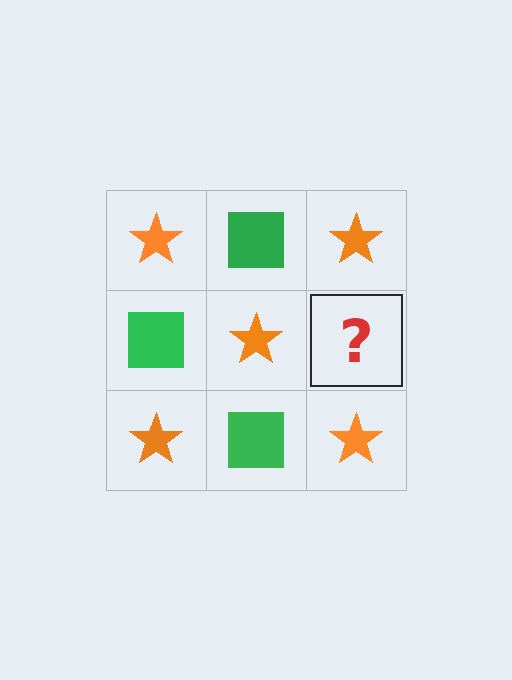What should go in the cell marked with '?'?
The missing cell should contain a green square.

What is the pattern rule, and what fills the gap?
The rule is that it alternates orange star and green square in a checkerboard pattern. The gap should be filled with a green square.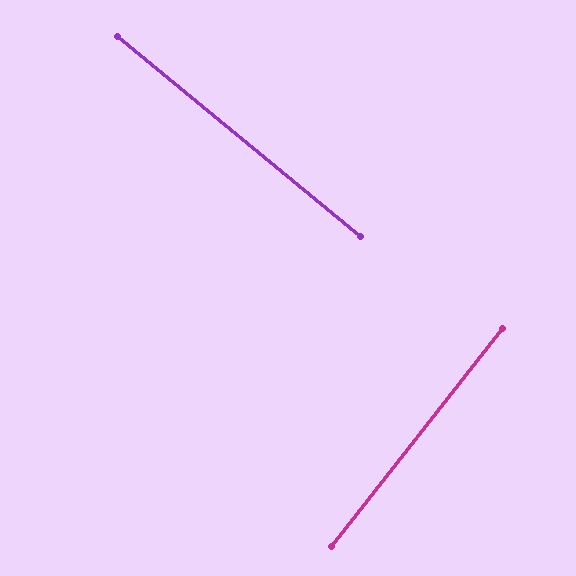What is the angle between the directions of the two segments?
Approximately 89 degrees.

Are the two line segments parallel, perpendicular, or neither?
Perpendicular — they meet at approximately 89°.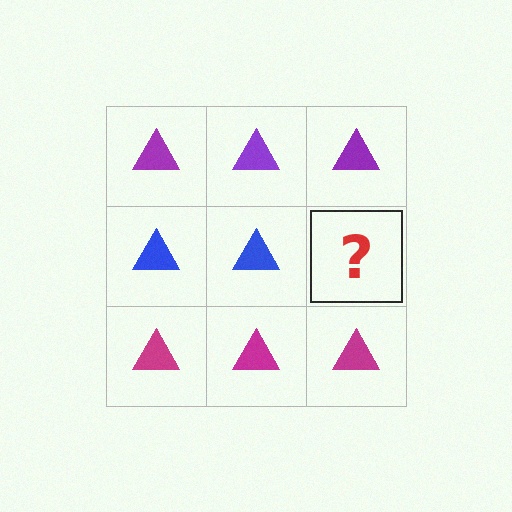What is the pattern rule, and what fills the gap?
The rule is that each row has a consistent color. The gap should be filled with a blue triangle.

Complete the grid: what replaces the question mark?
The question mark should be replaced with a blue triangle.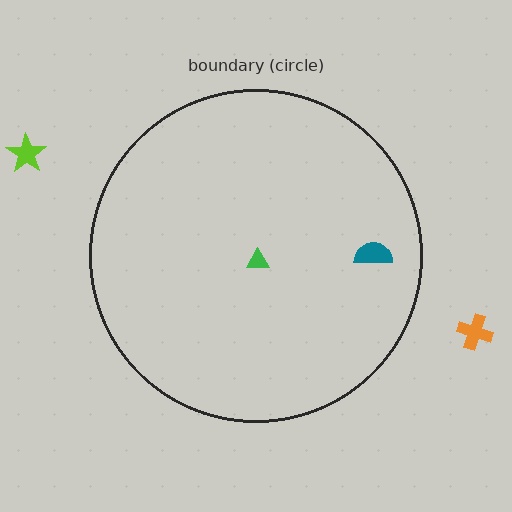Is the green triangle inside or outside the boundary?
Inside.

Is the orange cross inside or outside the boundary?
Outside.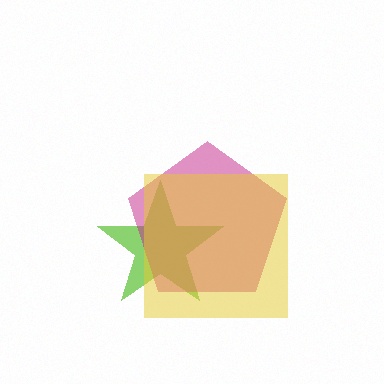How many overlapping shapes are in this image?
There are 3 overlapping shapes in the image.